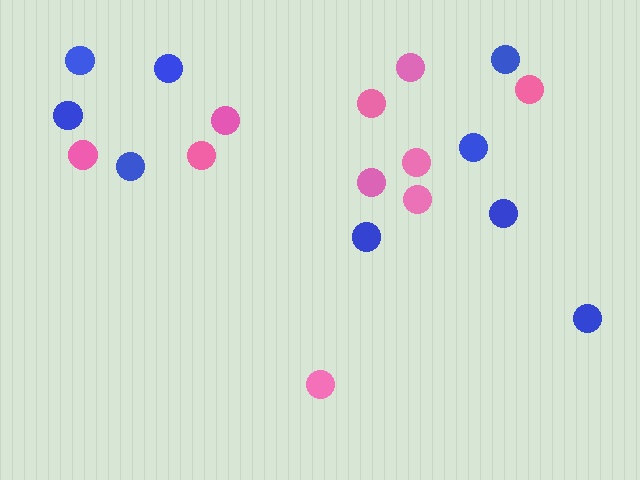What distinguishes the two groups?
There are 2 groups: one group of pink circles (10) and one group of blue circles (9).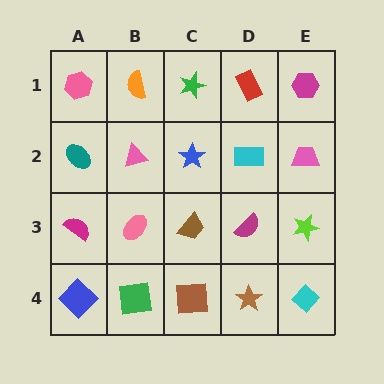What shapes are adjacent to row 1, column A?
A teal ellipse (row 2, column A), an orange semicircle (row 1, column B).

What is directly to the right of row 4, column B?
A brown square.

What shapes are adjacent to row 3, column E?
A pink trapezoid (row 2, column E), a cyan diamond (row 4, column E), a magenta semicircle (row 3, column D).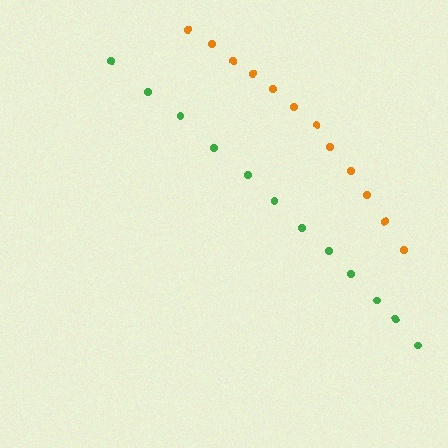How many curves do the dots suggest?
There are 2 distinct paths.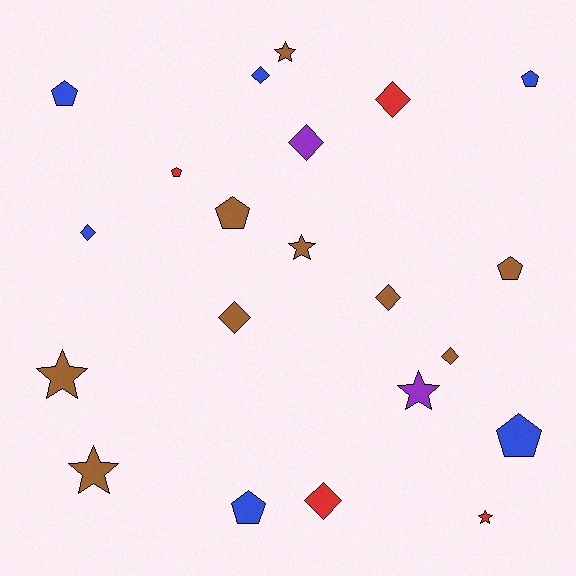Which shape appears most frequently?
Diamond, with 8 objects.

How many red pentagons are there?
There is 1 red pentagon.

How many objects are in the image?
There are 21 objects.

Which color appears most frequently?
Brown, with 9 objects.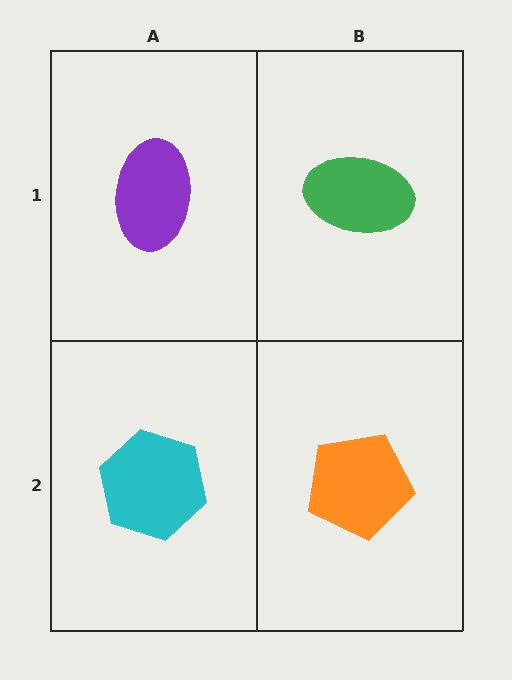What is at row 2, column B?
An orange pentagon.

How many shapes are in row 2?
2 shapes.